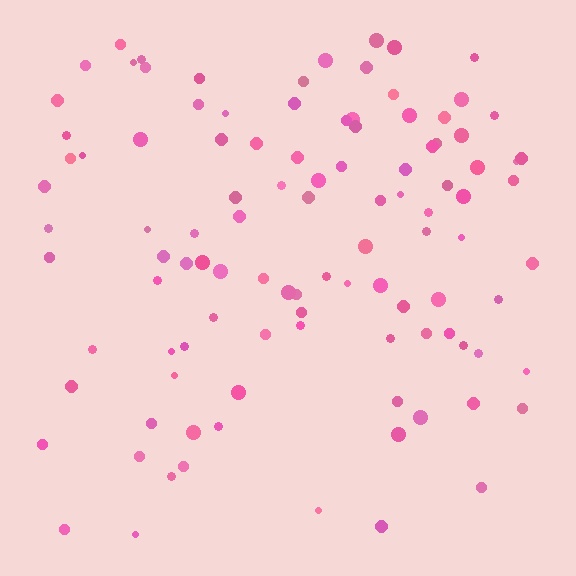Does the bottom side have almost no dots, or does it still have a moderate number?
Still a moderate number, just noticeably fewer than the top.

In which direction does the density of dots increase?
From bottom to top, with the top side densest.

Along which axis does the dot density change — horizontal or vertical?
Vertical.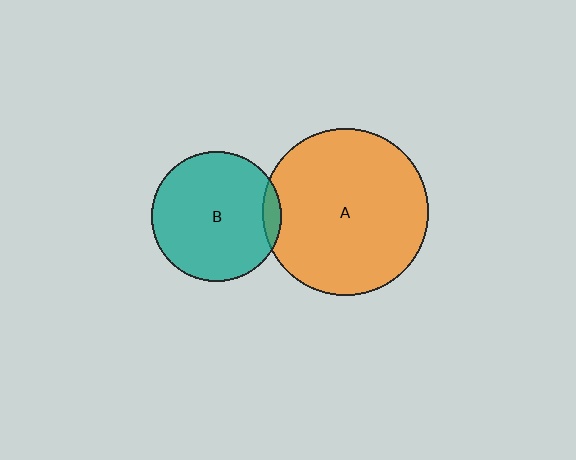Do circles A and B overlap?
Yes.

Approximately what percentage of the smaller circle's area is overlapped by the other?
Approximately 5%.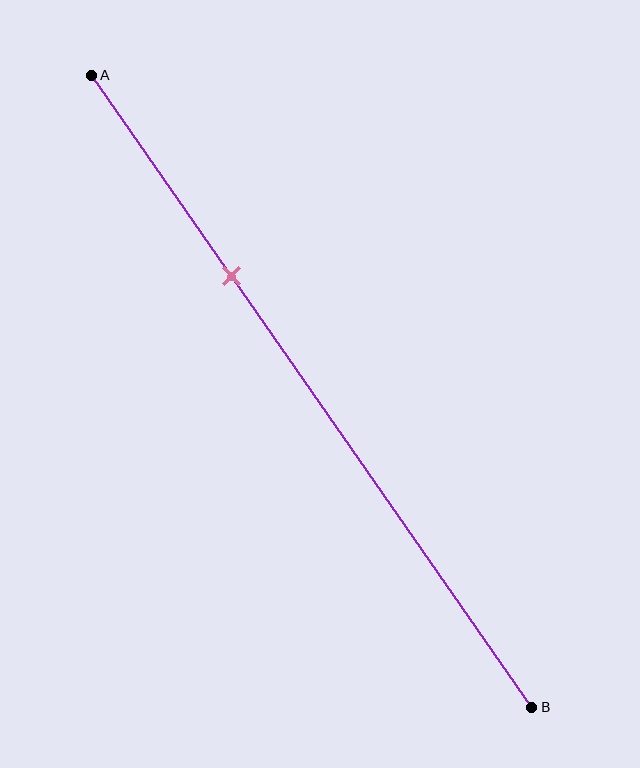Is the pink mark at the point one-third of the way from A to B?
Yes, the mark is approximately at the one-third point.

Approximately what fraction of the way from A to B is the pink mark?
The pink mark is approximately 30% of the way from A to B.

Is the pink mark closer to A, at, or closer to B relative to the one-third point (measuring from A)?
The pink mark is approximately at the one-third point of segment AB.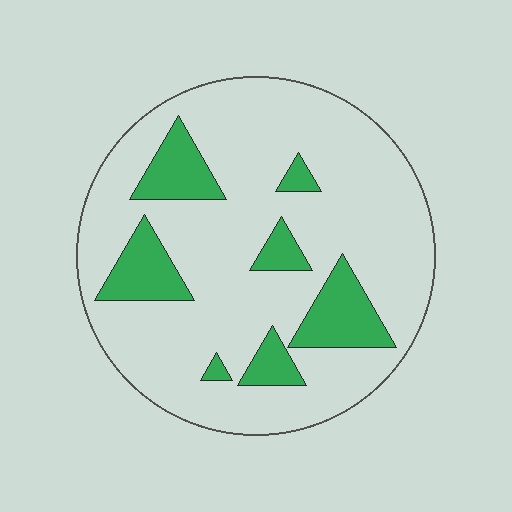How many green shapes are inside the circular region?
7.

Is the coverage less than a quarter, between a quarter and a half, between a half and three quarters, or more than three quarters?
Less than a quarter.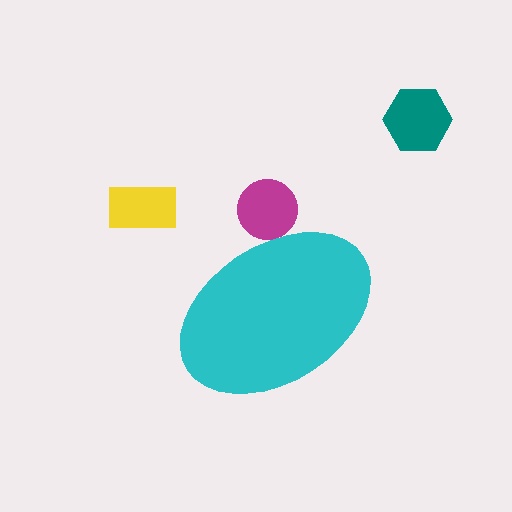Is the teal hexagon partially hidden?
No, the teal hexagon is fully visible.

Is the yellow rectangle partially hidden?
No, the yellow rectangle is fully visible.